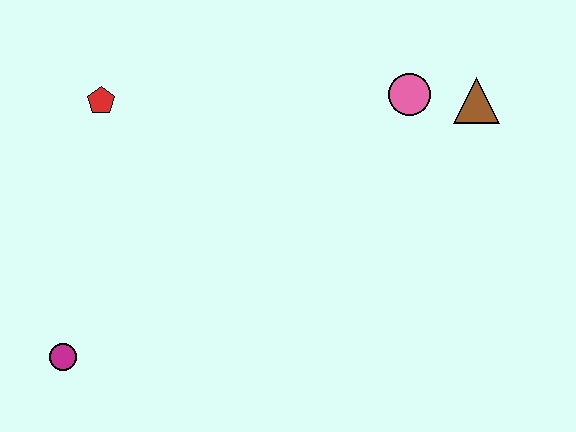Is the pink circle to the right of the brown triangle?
No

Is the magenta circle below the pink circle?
Yes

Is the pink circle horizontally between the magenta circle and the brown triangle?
Yes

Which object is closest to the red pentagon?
The magenta circle is closest to the red pentagon.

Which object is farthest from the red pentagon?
The brown triangle is farthest from the red pentagon.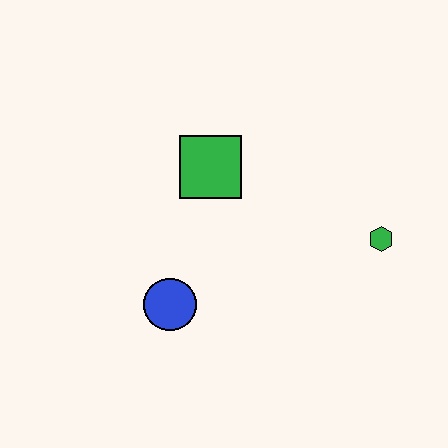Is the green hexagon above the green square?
No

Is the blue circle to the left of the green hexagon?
Yes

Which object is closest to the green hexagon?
The green square is closest to the green hexagon.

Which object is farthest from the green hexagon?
The blue circle is farthest from the green hexagon.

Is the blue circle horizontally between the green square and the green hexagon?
No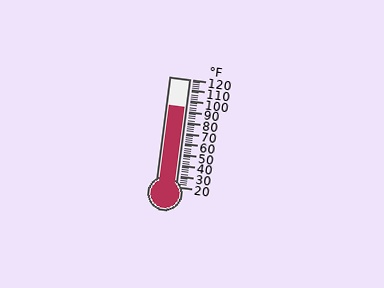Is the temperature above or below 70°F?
The temperature is above 70°F.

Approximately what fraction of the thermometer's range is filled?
The thermometer is filled to approximately 75% of its range.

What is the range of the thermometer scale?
The thermometer scale ranges from 20°F to 120°F.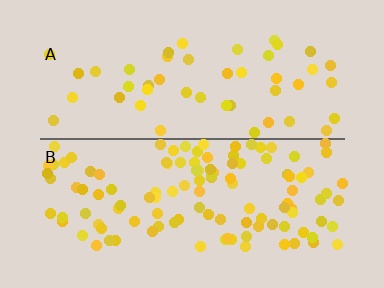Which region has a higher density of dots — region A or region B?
B (the bottom).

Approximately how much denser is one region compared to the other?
Approximately 2.4× — region B over region A.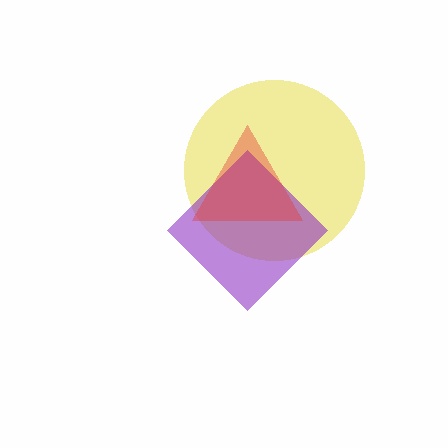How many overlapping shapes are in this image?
There are 3 overlapping shapes in the image.